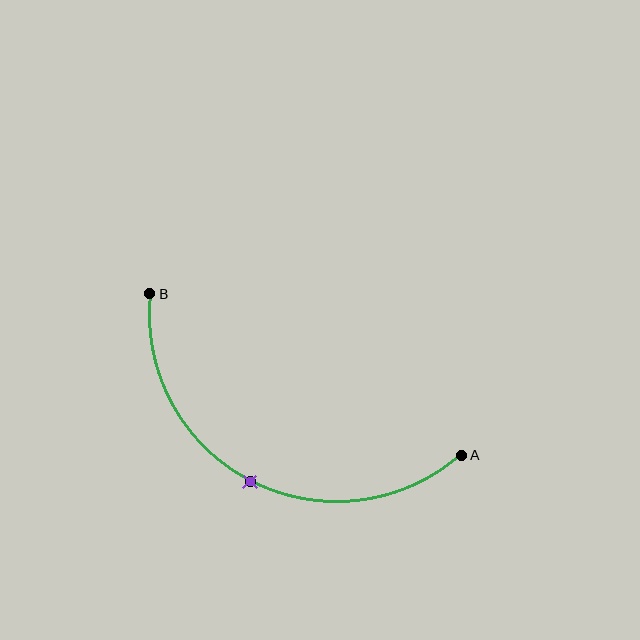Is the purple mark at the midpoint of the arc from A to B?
Yes. The purple mark lies on the arc at equal arc-length from both A and B — it is the arc midpoint.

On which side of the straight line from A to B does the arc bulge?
The arc bulges below the straight line connecting A and B.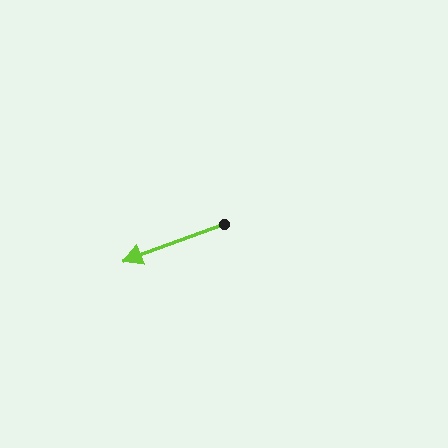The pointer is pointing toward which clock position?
Roughly 8 o'clock.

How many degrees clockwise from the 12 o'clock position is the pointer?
Approximately 250 degrees.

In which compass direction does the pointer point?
West.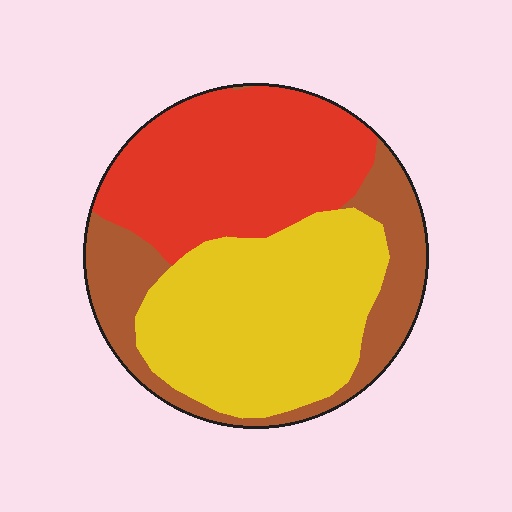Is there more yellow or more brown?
Yellow.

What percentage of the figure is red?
Red covers around 35% of the figure.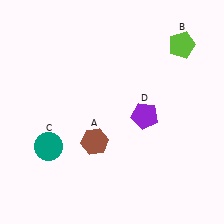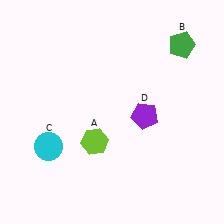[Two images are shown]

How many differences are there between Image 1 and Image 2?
There are 3 differences between the two images.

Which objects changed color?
A changed from brown to lime. B changed from lime to green. C changed from teal to cyan.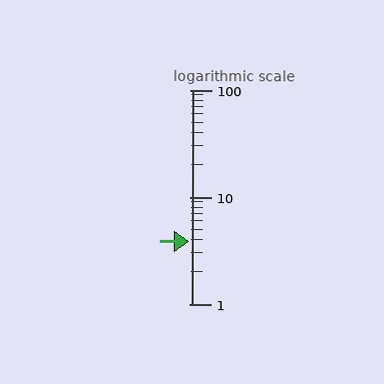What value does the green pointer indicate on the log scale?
The pointer indicates approximately 3.8.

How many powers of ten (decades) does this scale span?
The scale spans 2 decades, from 1 to 100.